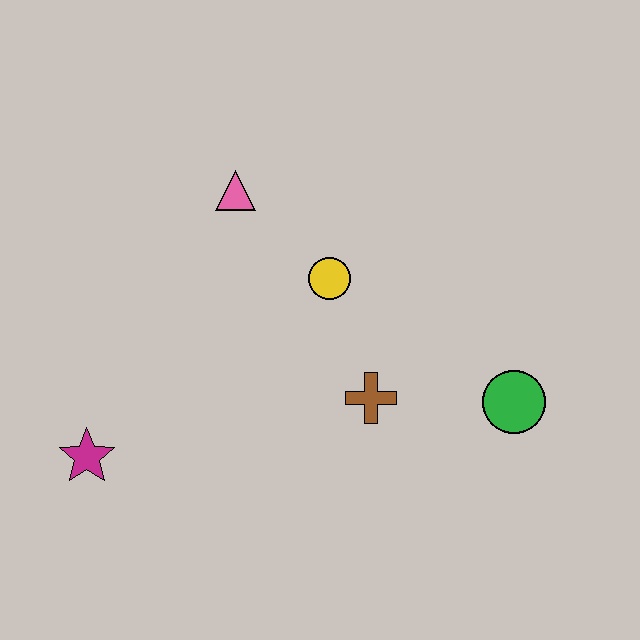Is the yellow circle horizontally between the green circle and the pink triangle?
Yes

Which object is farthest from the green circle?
The magenta star is farthest from the green circle.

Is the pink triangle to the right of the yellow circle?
No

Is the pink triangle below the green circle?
No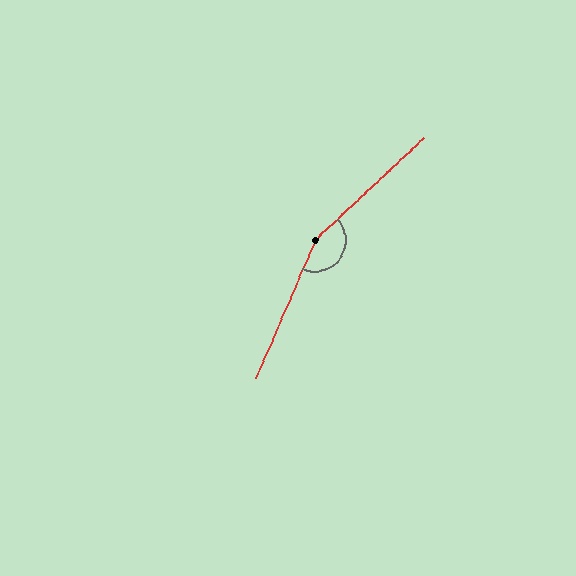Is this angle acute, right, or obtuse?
It is obtuse.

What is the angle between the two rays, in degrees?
Approximately 156 degrees.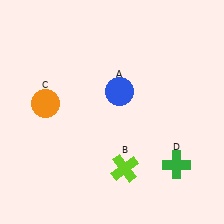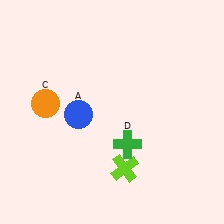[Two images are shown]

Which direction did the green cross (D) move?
The green cross (D) moved left.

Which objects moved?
The objects that moved are: the blue circle (A), the green cross (D).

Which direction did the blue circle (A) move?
The blue circle (A) moved left.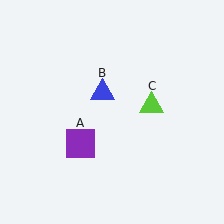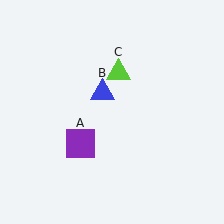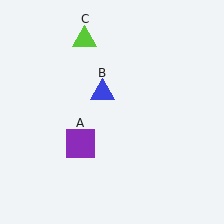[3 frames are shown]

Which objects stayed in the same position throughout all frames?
Purple square (object A) and blue triangle (object B) remained stationary.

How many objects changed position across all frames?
1 object changed position: lime triangle (object C).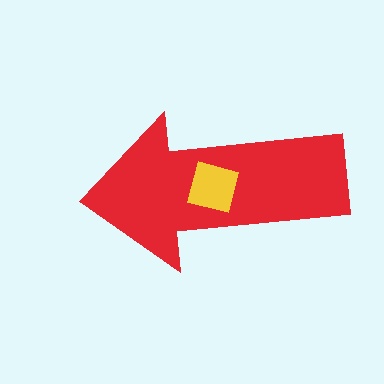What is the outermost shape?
The red arrow.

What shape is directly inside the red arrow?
The yellow square.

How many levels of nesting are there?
2.